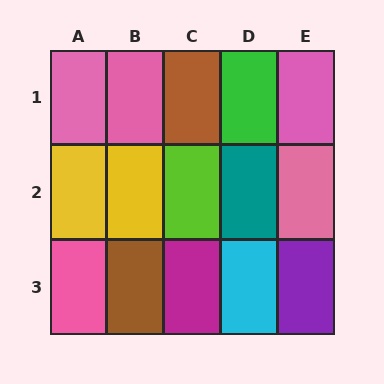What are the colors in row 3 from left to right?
Pink, brown, magenta, cyan, purple.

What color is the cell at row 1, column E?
Pink.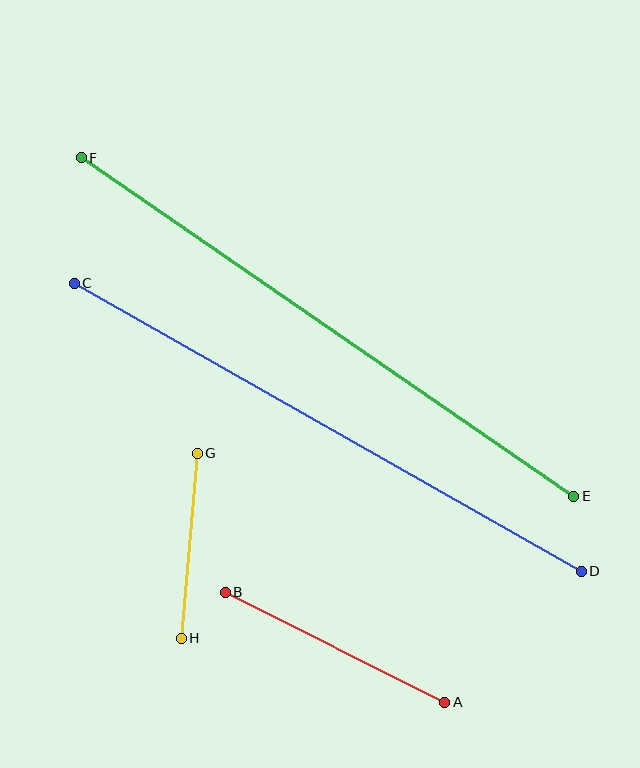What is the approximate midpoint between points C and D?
The midpoint is at approximately (328, 427) pixels.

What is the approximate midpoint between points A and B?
The midpoint is at approximately (335, 647) pixels.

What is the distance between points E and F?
The distance is approximately 597 pixels.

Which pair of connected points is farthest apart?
Points E and F are farthest apart.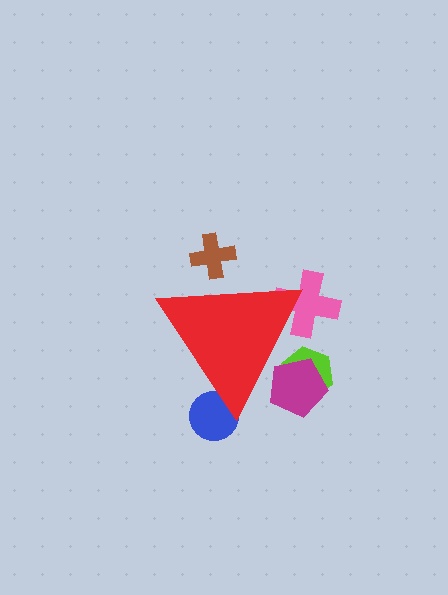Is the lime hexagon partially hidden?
Yes, the lime hexagon is partially hidden behind the red triangle.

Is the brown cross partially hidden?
Yes, the brown cross is partially hidden behind the red triangle.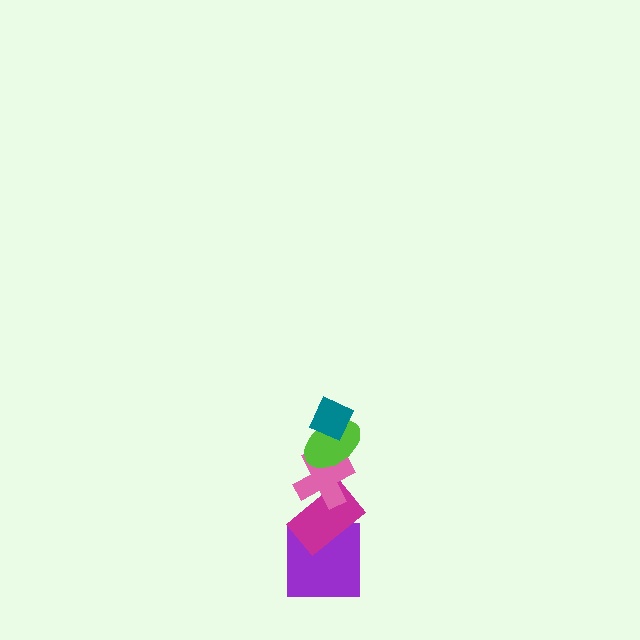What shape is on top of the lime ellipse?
The teal diamond is on top of the lime ellipse.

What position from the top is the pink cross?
The pink cross is 3rd from the top.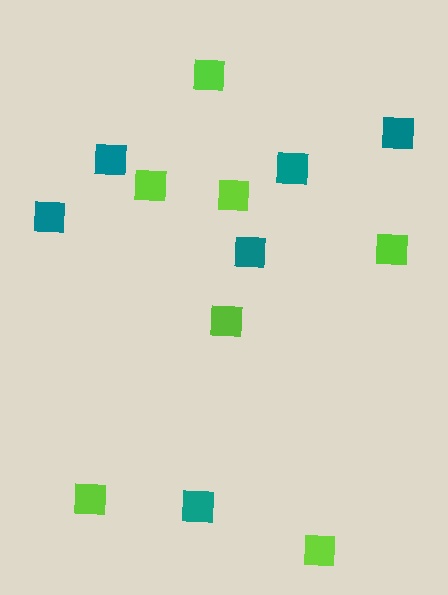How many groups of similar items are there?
There are 2 groups: one group of teal squares (6) and one group of lime squares (7).